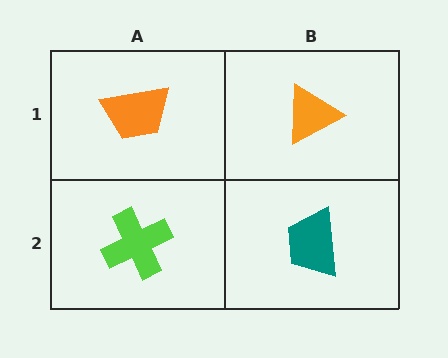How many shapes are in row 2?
2 shapes.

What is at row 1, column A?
An orange trapezoid.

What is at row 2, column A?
A lime cross.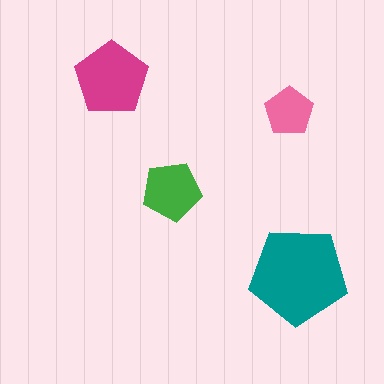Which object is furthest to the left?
The magenta pentagon is leftmost.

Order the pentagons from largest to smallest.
the teal one, the magenta one, the green one, the pink one.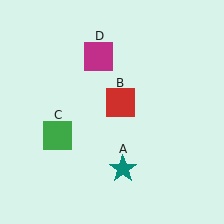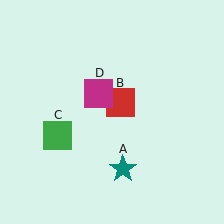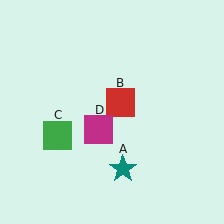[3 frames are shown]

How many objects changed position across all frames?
1 object changed position: magenta square (object D).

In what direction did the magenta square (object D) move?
The magenta square (object D) moved down.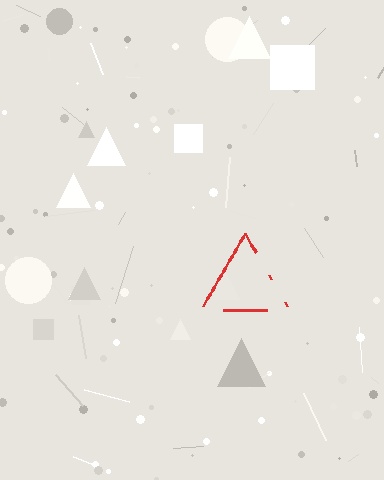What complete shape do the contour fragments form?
The contour fragments form a triangle.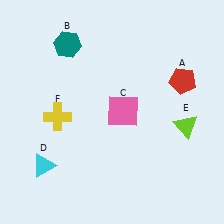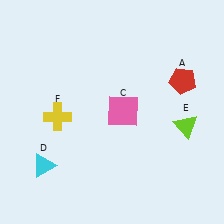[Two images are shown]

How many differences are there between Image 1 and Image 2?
There is 1 difference between the two images.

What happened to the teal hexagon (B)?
The teal hexagon (B) was removed in Image 2. It was in the top-left area of Image 1.